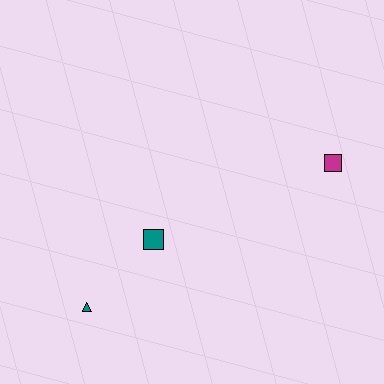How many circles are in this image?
There are no circles.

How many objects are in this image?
There are 3 objects.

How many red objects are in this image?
There are no red objects.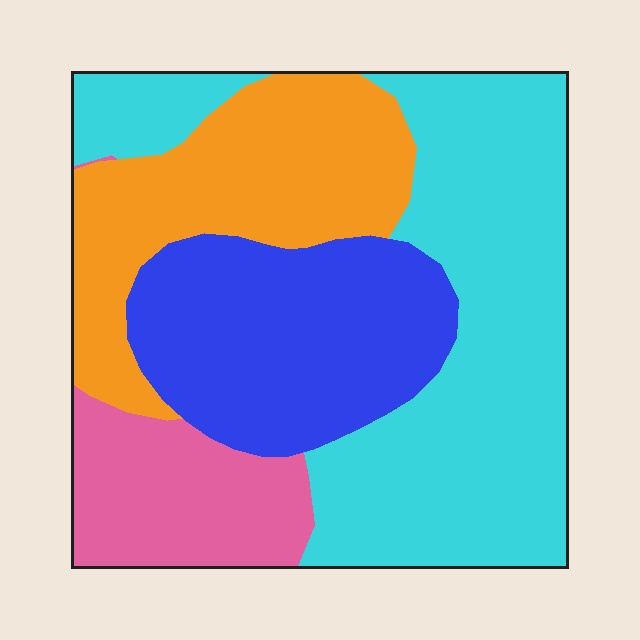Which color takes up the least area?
Pink, at roughly 15%.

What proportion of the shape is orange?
Orange takes up between a sixth and a third of the shape.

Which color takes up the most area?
Cyan, at roughly 40%.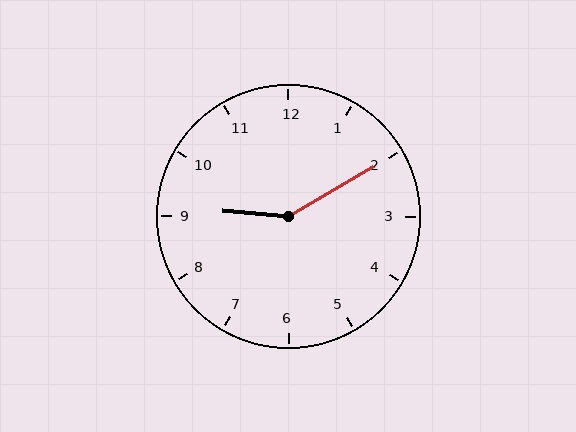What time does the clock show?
9:10.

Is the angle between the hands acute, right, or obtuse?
It is obtuse.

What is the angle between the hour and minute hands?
Approximately 145 degrees.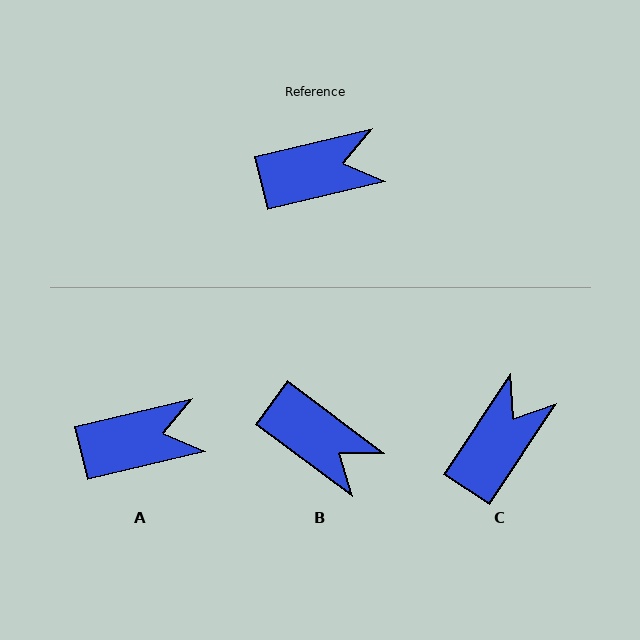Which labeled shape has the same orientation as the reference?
A.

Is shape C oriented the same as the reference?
No, it is off by about 43 degrees.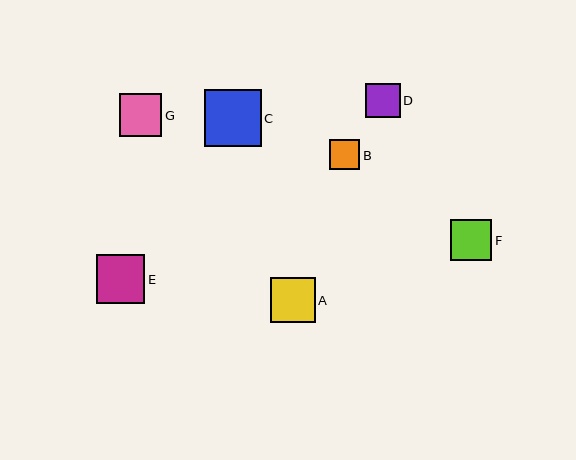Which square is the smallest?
Square B is the smallest with a size of approximately 30 pixels.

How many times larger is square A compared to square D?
Square A is approximately 1.3 times the size of square D.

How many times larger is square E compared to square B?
Square E is approximately 1.6 times the size of square B.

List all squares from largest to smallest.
From largest to smallest: C, E, A, G, F, D, B.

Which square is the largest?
Square C is the largest with a size of approximately 57 pixels.